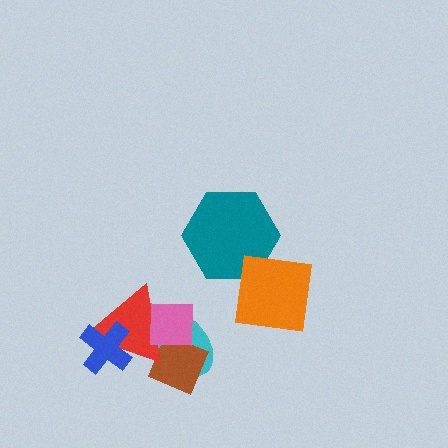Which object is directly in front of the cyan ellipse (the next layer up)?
The brown diamond is directly in front of the cyan ellipse.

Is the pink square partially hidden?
No, no other shape covers it.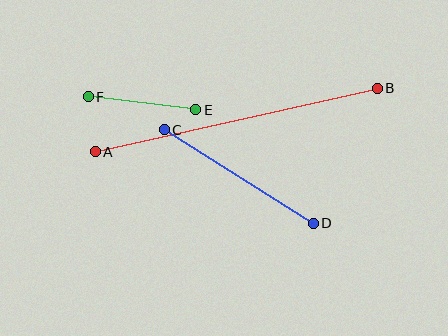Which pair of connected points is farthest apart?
Points A and B are farthest apart.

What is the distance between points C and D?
The distance is approximately 176 pixels.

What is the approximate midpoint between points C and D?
The midpoint is at approximately (239, 176) pixels.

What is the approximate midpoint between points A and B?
The midpoint is at approximately (236, 120) pixels.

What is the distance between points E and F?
The distance is approximately 108 pixels.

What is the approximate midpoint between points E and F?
The midpoint is at approximately (142, 103) pixels.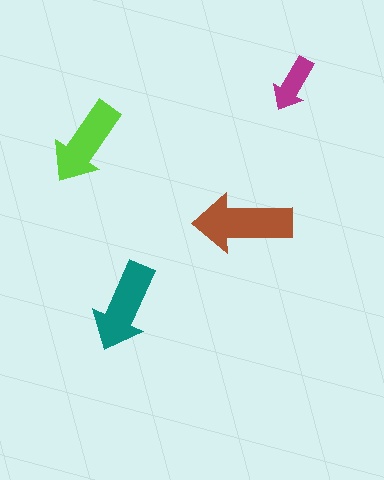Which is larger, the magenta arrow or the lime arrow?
The lime one.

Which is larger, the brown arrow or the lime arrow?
The brown one.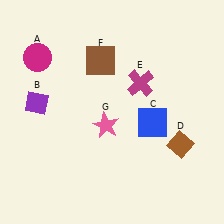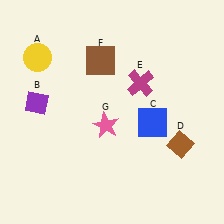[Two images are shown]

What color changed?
The circle (A) changed from magenta in Image 1 to yellow in Image 2.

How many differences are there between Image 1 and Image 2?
There is 1 difference between the two images.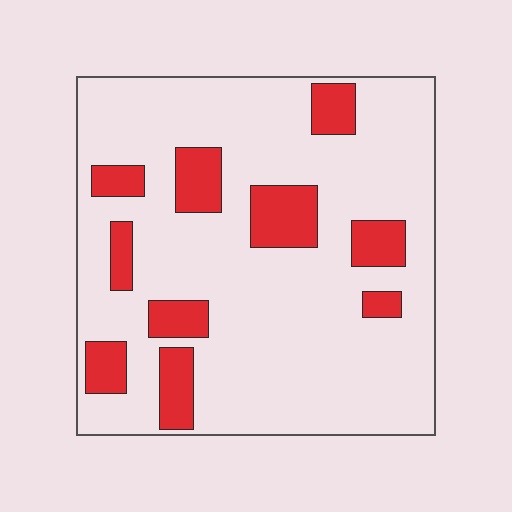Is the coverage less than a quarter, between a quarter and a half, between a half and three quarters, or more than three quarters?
Less than a quarter.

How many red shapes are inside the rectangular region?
10.